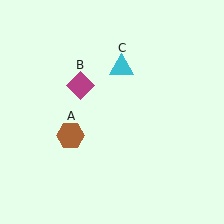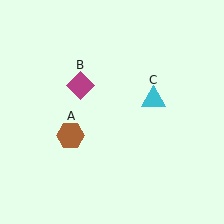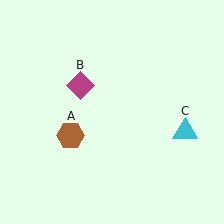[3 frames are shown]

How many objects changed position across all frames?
1 object changed position: cyan triangle (object C).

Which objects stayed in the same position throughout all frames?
Brown hexagon (object A) and magenta diamond (object B) remained stationary.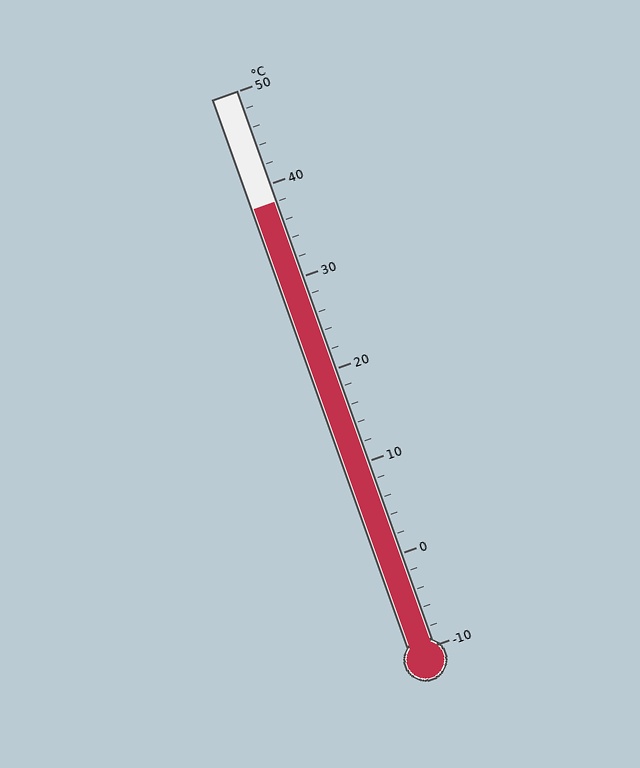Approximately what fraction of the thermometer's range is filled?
The thermometer is filled to approximately 80% of its range.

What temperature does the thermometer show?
The thermometer shows approximately 38°C.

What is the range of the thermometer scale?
The thermometer scale ranges from -10°C to 50°C.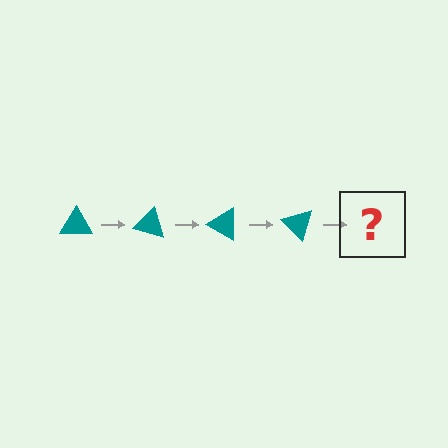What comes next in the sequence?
The next element should be a teal triangle rotated 60 degrees.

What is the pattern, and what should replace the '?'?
The pattern is that the triangle rotates 15 degrees each step. The '?' should be a teal triangle rotated 60 degrees.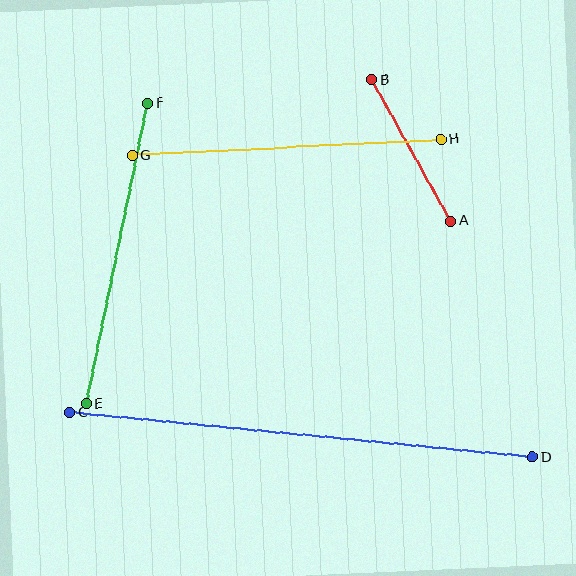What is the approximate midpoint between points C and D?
The midpoint is at approximately (301, 435) pixels.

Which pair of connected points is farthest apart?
Points C and D are farthest apart.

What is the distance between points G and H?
The distance is approximately 309 pixels.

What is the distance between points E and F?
The distance is approximately 307 pixels.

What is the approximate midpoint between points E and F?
The midpoint is at approximately (117, 253) pixels.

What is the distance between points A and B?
The distance is approximately 162 pixels.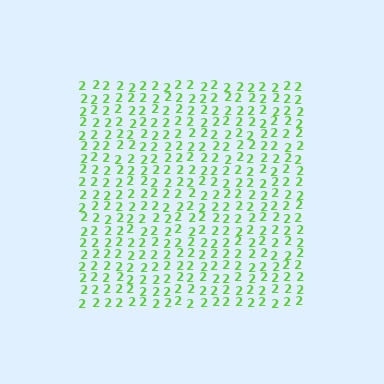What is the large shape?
The large shape is a square.